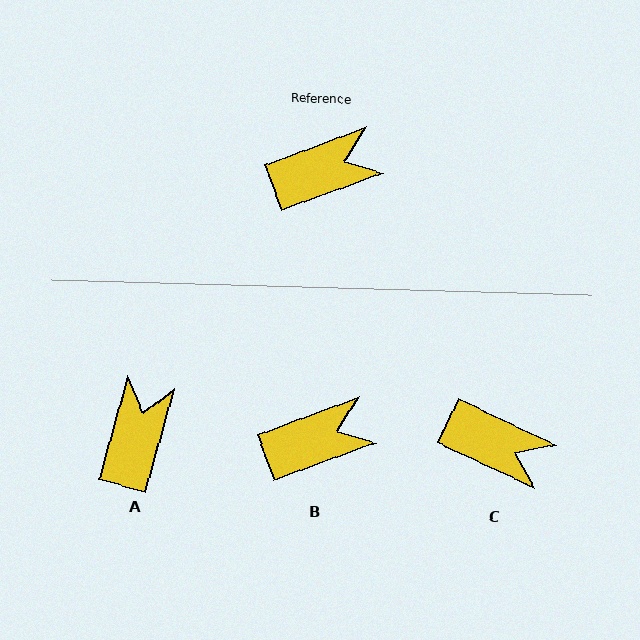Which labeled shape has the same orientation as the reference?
B.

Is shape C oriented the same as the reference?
No, it is off by about 46 degrees.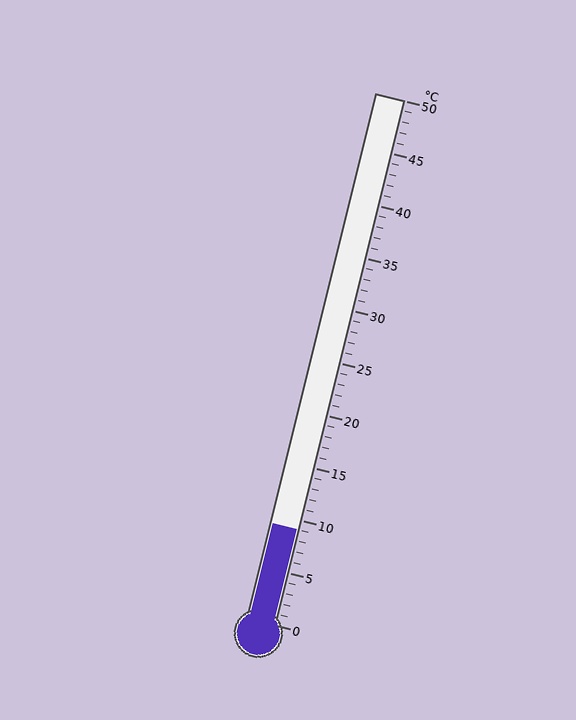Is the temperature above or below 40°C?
The temperature is below 40°C.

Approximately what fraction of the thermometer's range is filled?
The thermometer is filled to approximately 20% of its range.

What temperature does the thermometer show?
The thermometer shows approximately 9°C.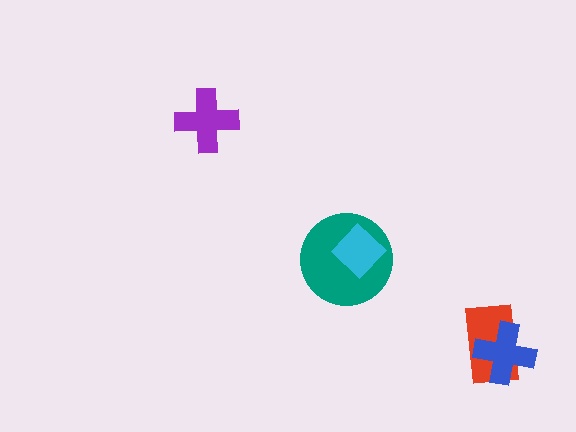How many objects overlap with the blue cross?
1 object overlaps with the blue cross.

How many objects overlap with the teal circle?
1 object overlaps with the teal circle.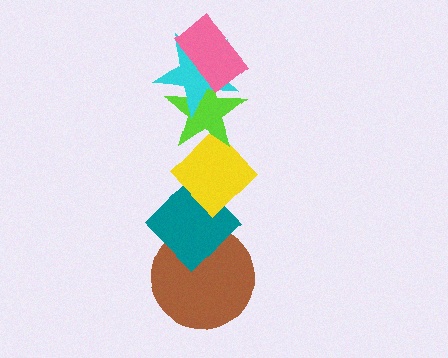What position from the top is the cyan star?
The cyan star is 2nd from the top.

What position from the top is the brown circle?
The brown circle is 6th from the top.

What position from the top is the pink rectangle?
The pink rectangle is 1st from the top.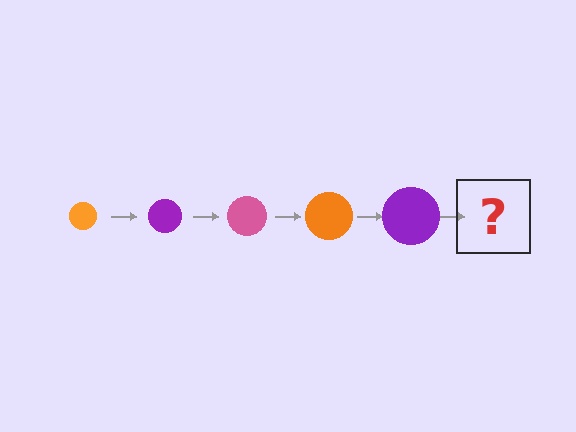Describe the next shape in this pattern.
It should be a pink circle, larger than the previous one.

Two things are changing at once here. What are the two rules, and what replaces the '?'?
The two rules are that the circle grows larger each step and the color cycles through orange, purple, and pink. The '?' should be a pink circle, larger than the previous one.